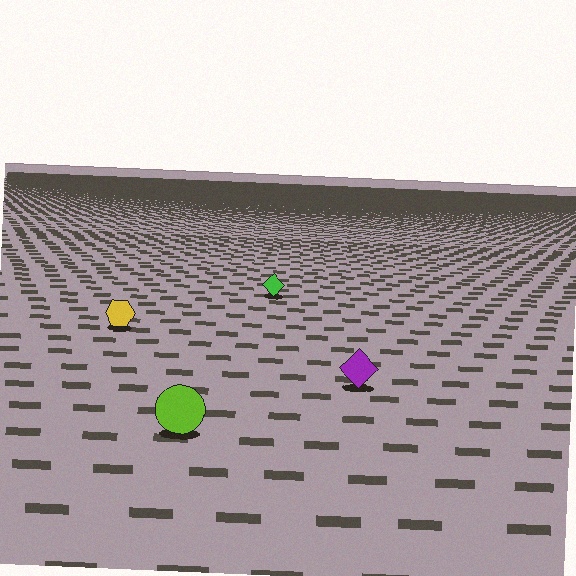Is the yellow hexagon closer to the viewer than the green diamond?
Yes. The yellow hexagon is closer — you can tell from the texture gradient: the ground texture is coarser near it.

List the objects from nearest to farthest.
From nearest to farthest: the lime circle, the purple diamond, the yellow hexagon, the green diamond.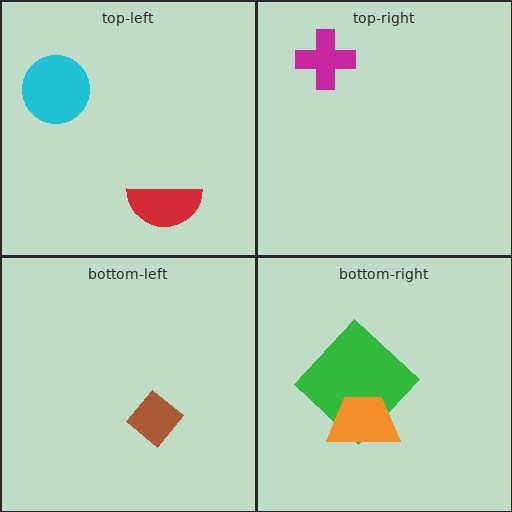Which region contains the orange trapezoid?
The bottom-right region.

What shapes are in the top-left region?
The cyan circle, the red semicircle.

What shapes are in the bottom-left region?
The brown diamond.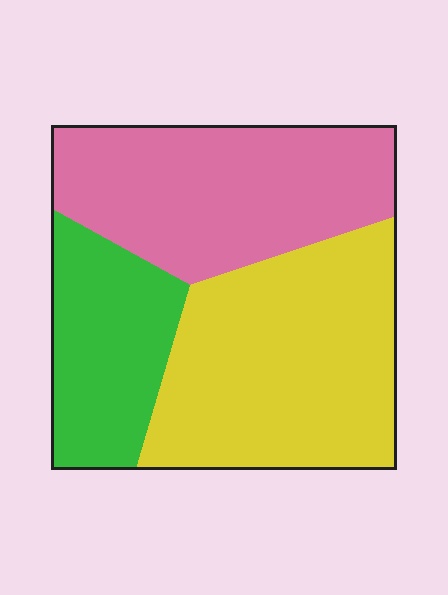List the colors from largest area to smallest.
From largest to smallest: yellow, pink, green.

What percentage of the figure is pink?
Pink takes up about three eighths (3/8) of the figure.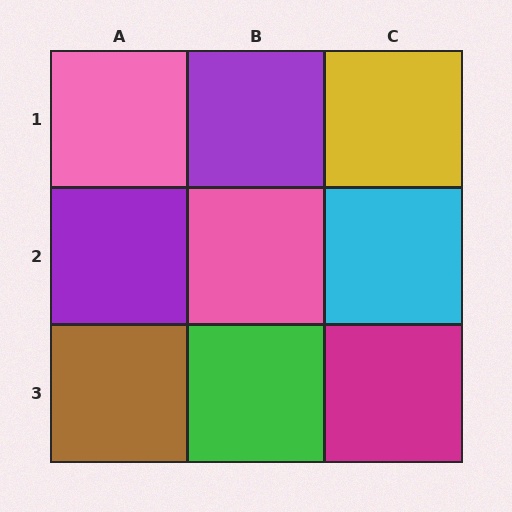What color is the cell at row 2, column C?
Cyan.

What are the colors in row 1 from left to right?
Pink, purple, yellow.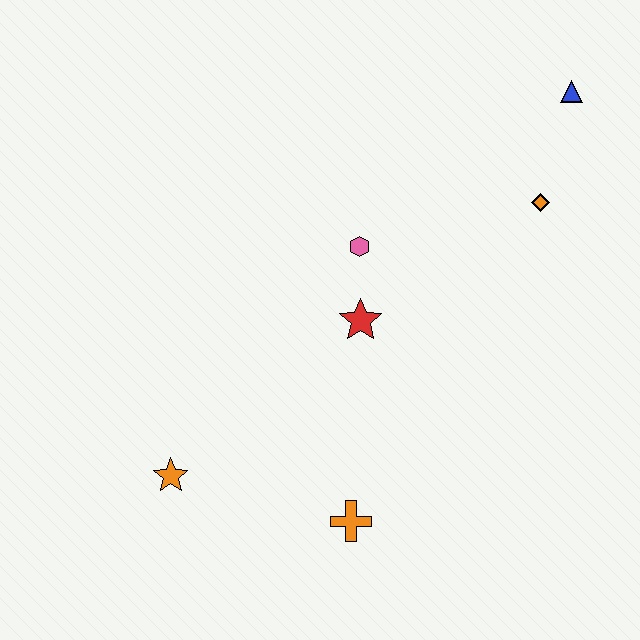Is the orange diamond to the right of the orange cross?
Yes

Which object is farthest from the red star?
The blue triangle is farthest from the red star.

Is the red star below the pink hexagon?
Yes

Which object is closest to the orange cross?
The orange star is closest to the orange cross.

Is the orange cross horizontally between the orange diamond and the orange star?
Yes